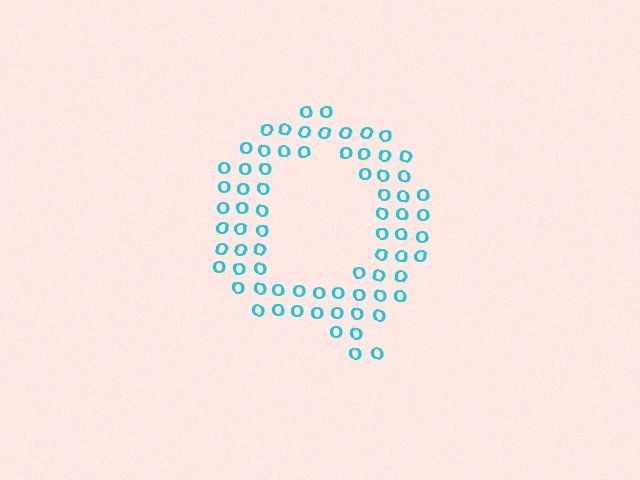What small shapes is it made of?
It is made of small letter O's.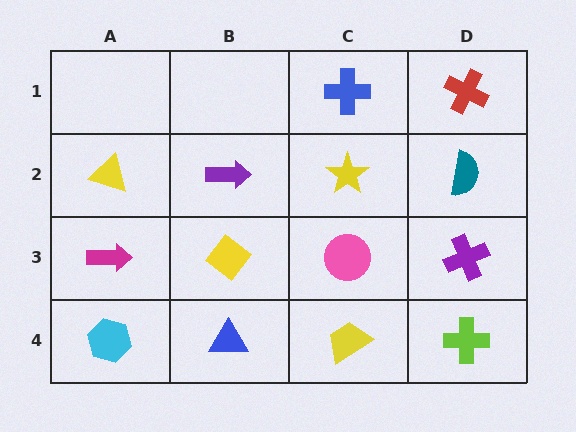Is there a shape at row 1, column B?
No, that cell is empty.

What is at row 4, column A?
A cyan hexagon.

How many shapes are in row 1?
2 shapes.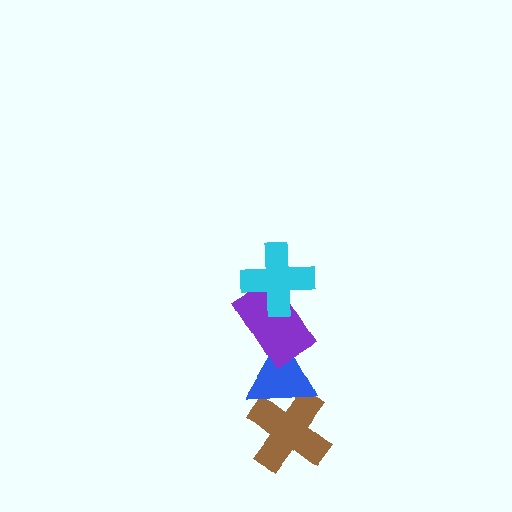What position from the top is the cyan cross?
The cyan cross is 1st from the top.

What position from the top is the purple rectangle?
The purple rectangle is 2nd from the top.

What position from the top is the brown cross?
The brown cross is 4th from the top.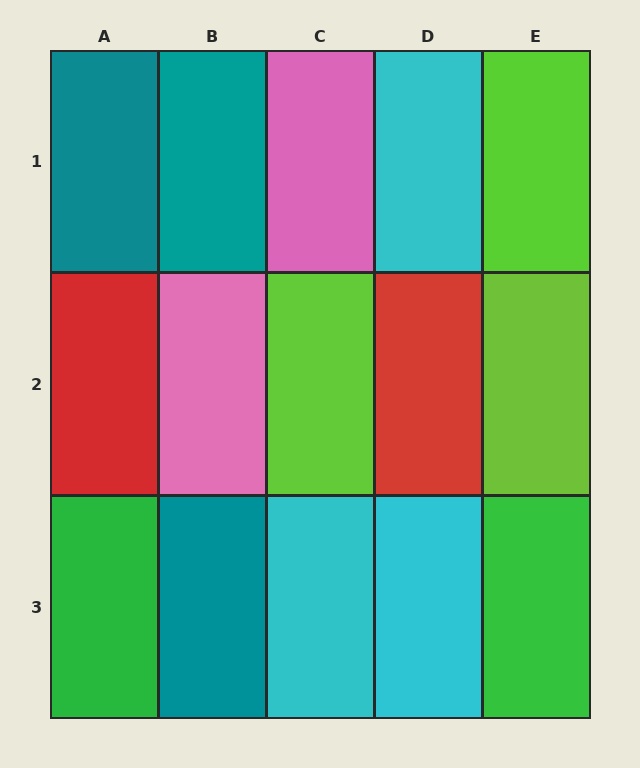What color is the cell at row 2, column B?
Pink.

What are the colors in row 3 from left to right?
Green, teal, cyan, cyan, green.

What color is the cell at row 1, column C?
Pink.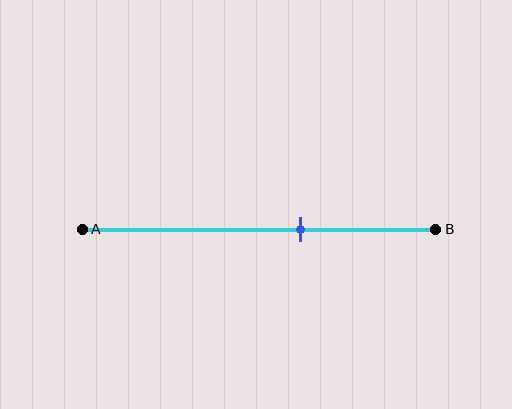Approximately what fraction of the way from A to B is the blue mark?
The blue mark is approximately 60% of the way from A to B.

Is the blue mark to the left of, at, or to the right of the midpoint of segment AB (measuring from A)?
The blue mark is to the right of the midpoint of segment AB.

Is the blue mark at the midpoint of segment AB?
No, the mark is at about 60% from A, not at the 50% midpoint.